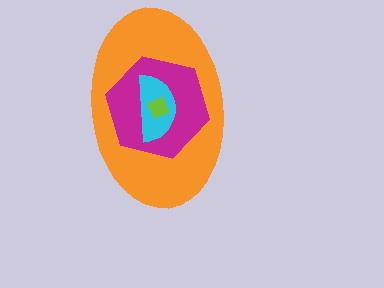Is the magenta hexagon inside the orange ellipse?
Yes.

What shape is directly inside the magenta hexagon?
The cyan semicircle.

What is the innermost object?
The lime square.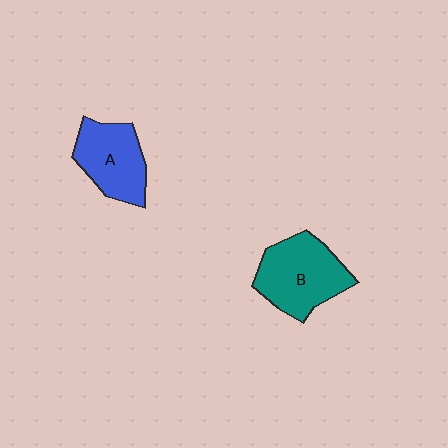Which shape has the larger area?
Shape B (teal).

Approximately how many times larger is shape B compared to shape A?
Approximately 1.2 times.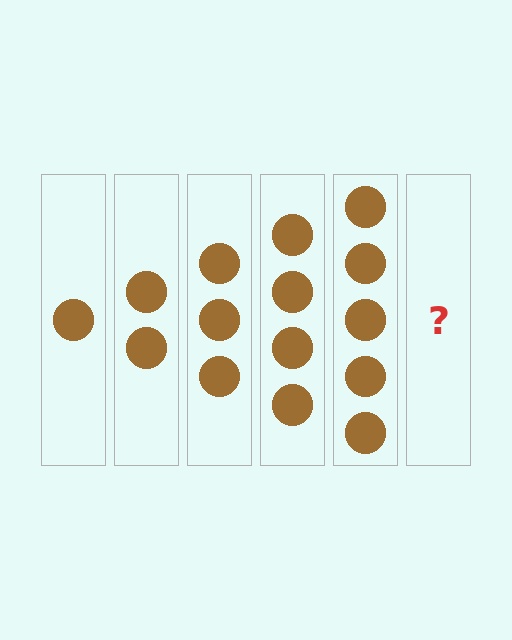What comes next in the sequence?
The next element should be 6 circles.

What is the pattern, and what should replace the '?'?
The pattern is that each step adds one more circle. The '?' should be 6 circles.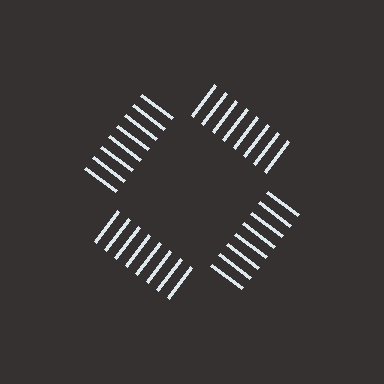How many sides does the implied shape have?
4 sides — the line-ends trace a square.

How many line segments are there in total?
32 — 8 along each of the 4 edges.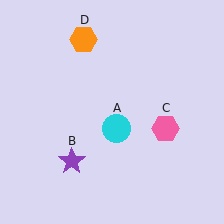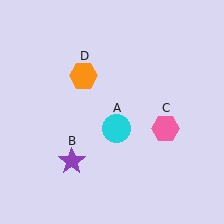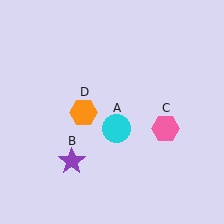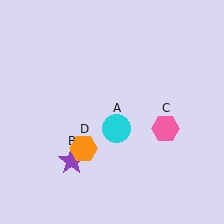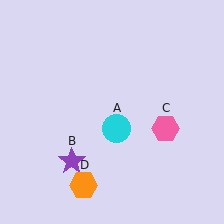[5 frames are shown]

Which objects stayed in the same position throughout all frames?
Cyan circle (object A) and purple star (object B) and pink hexagon (object C) remained stationary.